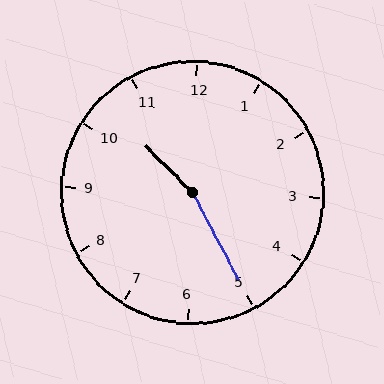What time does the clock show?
10:25.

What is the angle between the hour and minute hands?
Approximately 162 degrees.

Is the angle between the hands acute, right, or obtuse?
It is obtuse.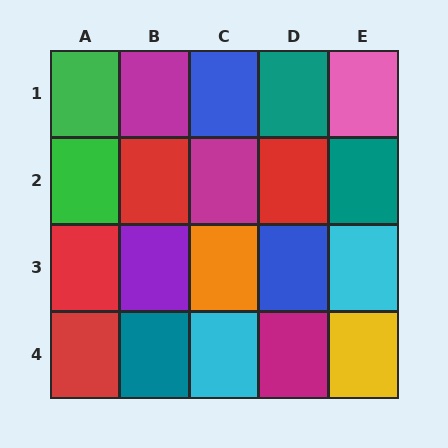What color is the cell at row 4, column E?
Yellow.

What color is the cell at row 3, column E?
Cyan.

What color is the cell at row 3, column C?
Orange.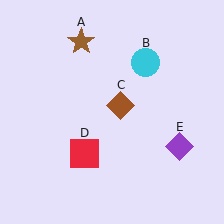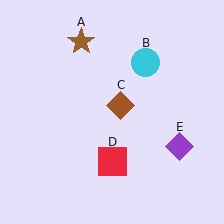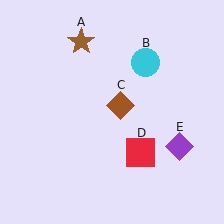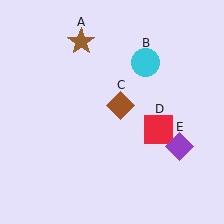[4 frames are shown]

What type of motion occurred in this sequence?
The red square (object D) rotated counterclockwise around the center of the scene.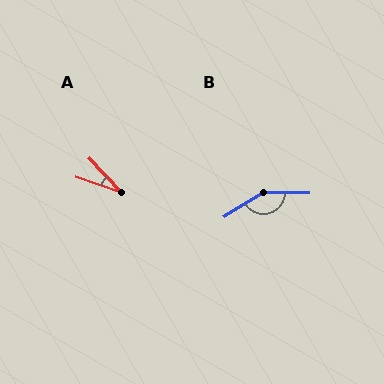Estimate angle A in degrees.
Approximately 28 degrees.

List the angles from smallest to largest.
A (28°), B (147°).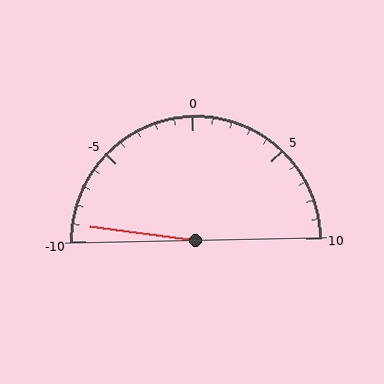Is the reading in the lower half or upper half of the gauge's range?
The reading is in the lower half of the range (-10 to 10).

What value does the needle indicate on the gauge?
The needle indicates approximately -9.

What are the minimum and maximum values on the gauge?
The gauge ranges from -10 to 10.